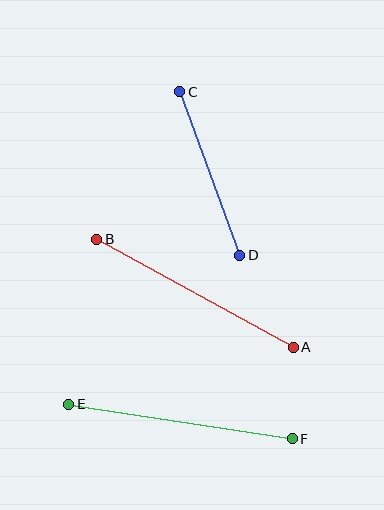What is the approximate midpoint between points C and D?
The midpoint is at approximately (210, 173) pixels.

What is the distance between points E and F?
The distance is approximately 226 pixels.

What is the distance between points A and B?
The distance is approximately 224 pixels.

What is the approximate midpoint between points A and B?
The midpoint is at approximately (195, 293) pixels.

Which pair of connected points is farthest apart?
Points E and F are farthest apart.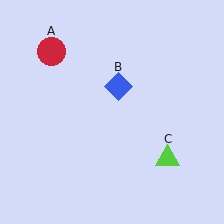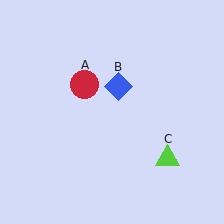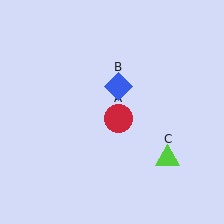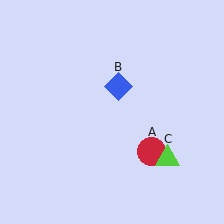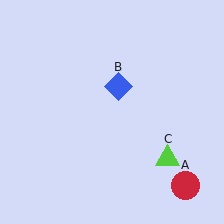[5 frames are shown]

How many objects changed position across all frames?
1 object changed position: red circle (object A).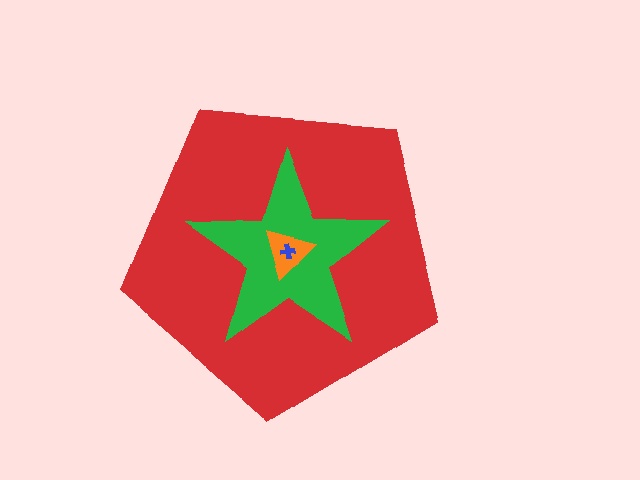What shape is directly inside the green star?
The orange triangle.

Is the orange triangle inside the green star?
Yes.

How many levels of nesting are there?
4.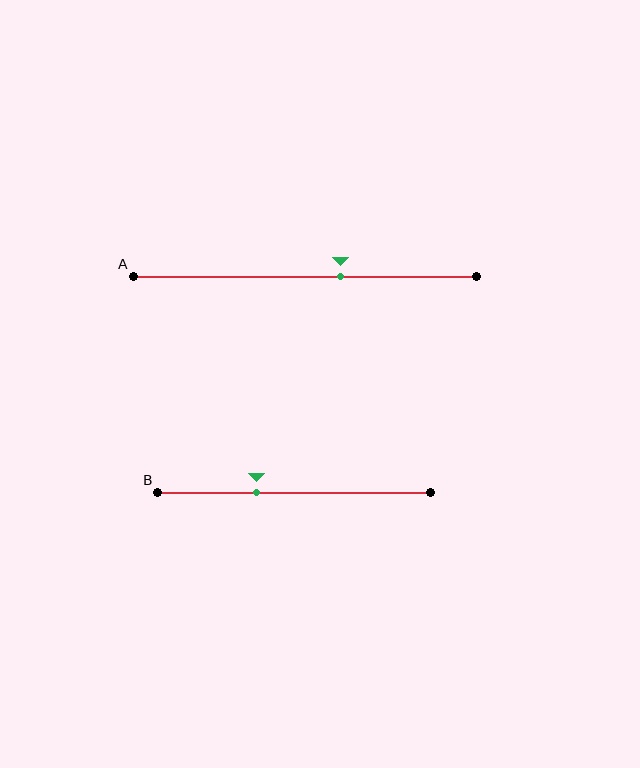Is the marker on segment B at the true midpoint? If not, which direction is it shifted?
No, the marker on segment B is shifted to the left by about 14% of the segment length.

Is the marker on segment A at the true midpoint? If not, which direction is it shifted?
No, the marker on segment A is shifted to the right by about 10% of the segment length.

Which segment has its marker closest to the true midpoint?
Segment A has its marker closest to the true midpoint.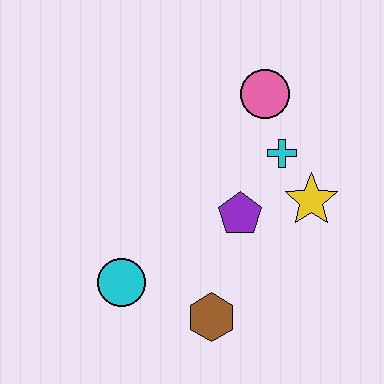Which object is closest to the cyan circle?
The brown hexagon is closest to the cyan circle.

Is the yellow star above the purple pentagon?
Yes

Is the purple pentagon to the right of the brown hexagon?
Yes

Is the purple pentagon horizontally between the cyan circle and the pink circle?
Yes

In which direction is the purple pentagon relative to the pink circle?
The purple pentagon is below the pink circle.